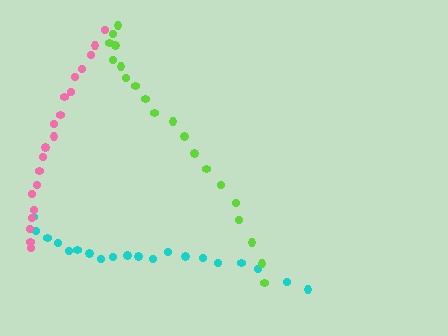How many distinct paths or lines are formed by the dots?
There are 3 distinct paths.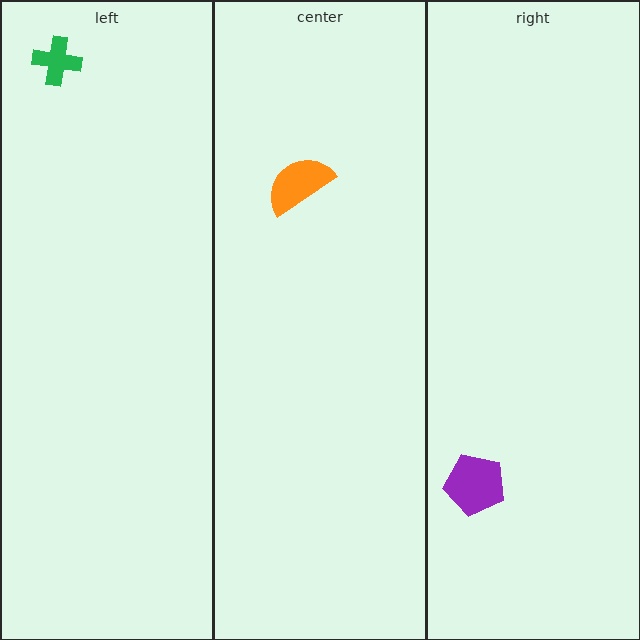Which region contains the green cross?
The left region.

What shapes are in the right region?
The purple pentagon.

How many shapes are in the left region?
1.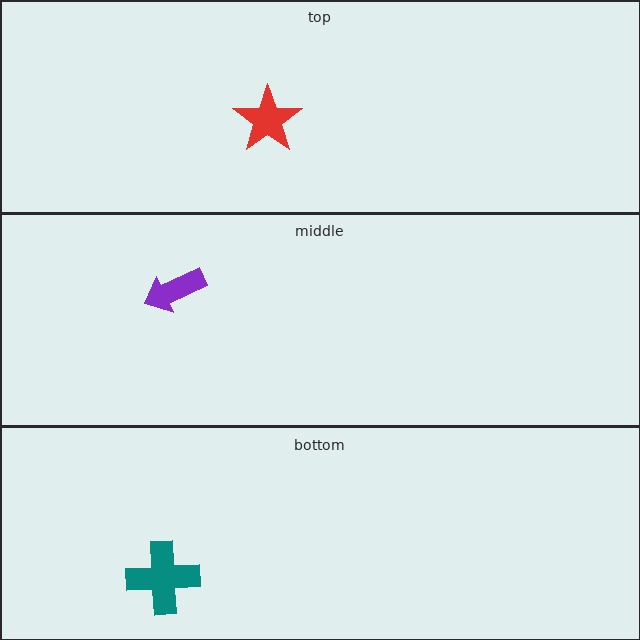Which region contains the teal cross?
The bottom region.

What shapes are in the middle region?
The purple arrow.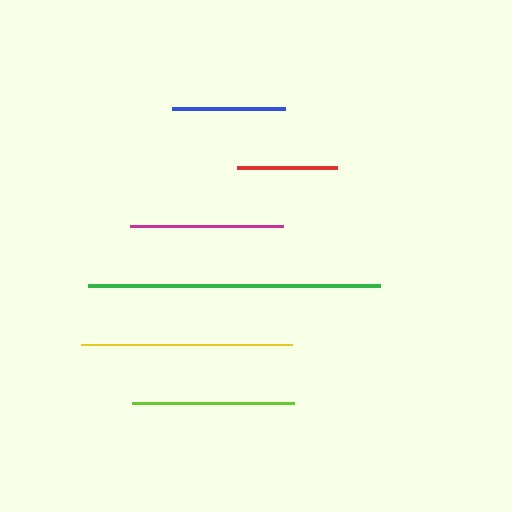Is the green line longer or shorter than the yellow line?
The green line is longer than the yellow line.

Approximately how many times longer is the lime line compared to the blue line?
The lime line is approximately 1.4 times the length of the blue line.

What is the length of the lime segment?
The lime segment is approximately 161 pixels long.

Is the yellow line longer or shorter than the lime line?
The yellow line is longer than the lime line.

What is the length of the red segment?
The red segment is approximately 100 pixels long.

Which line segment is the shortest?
The red line is the shortest at approximately 100 pixels.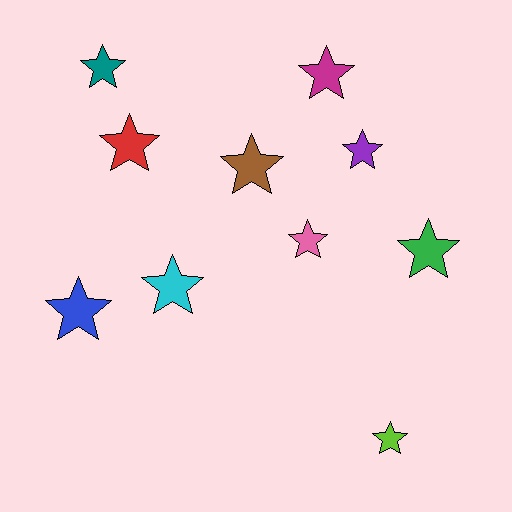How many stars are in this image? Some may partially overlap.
There are 10 stars.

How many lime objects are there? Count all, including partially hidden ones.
There is 1 lime object.